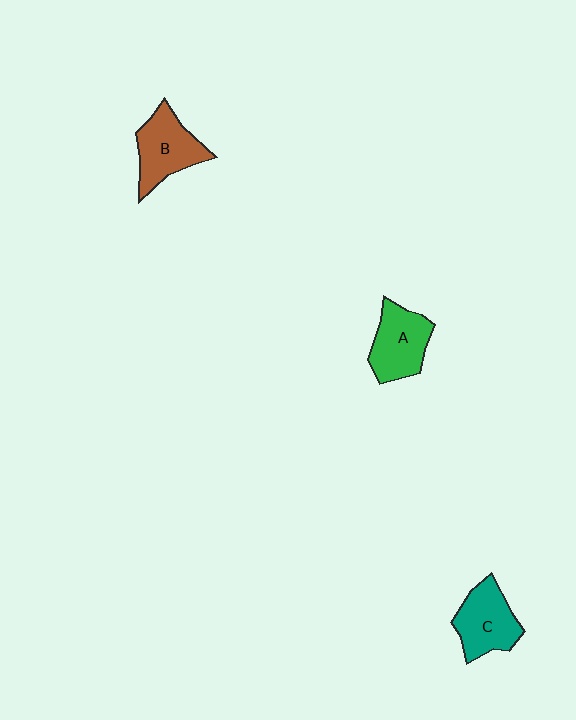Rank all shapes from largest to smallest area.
From largest to smallest: B (brown), A (green), C (teal).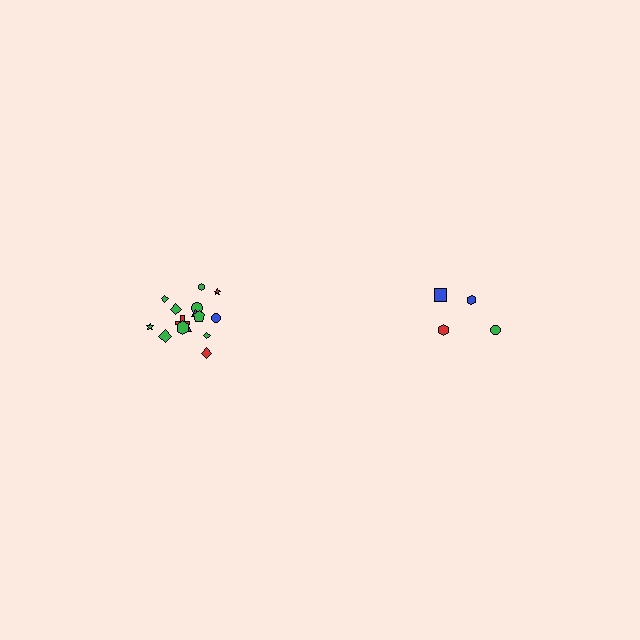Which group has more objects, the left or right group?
The left group.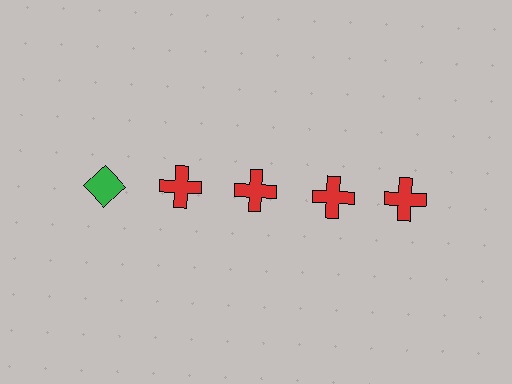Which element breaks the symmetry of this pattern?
The green diamond in the top row, leftmost column breaks the symmetry. All other shapes are red crosses.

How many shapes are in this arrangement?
There are 5 shapes arranged in a grid pattern.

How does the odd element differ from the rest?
It differs in both color (green instead of red) and shape (diamond instead of cross).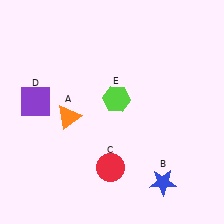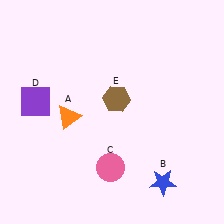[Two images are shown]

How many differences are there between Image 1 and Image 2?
There are 2 differences between the two images.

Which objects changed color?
C changed from red to pink. E changed from lime to brown.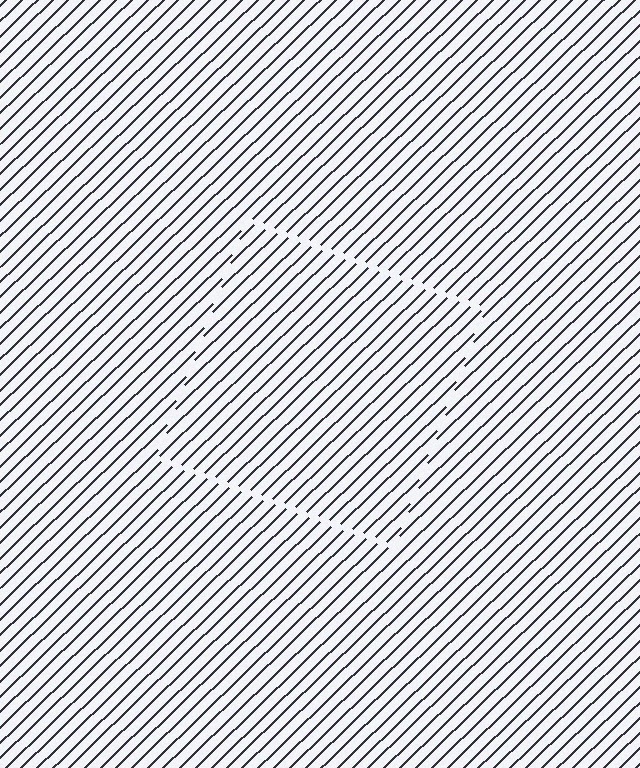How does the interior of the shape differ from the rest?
The interior of the shape contains the same grating, shifted by half a period — the contour is defined by the phase discontinuity where line-ends from the inner and outer gratings abut.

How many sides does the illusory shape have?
4 sides — the line-ends trace a square.